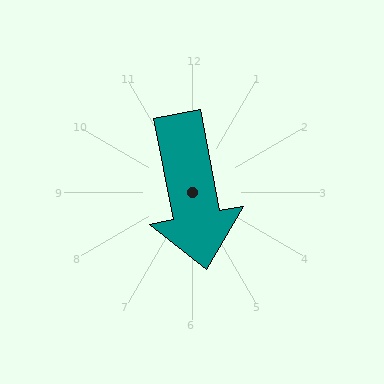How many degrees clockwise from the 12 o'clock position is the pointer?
Approximately 169 degrees.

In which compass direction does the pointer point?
South.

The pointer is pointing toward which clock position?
Roughly 6 o'clock.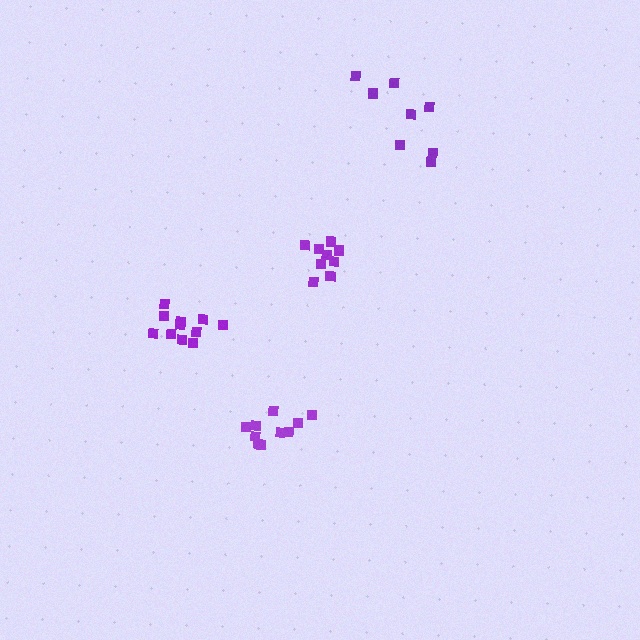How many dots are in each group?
Group 1: 8 dots, Group 2: 9 dots, Group 3: 11 dots, Group 4: 10 dots (38 total).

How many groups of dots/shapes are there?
There are 4 groups.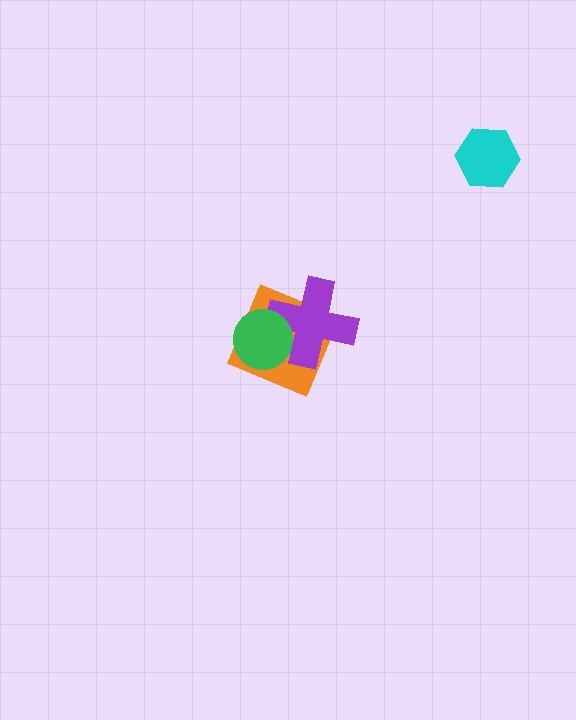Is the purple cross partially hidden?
Yes, it is partially covered by another shape.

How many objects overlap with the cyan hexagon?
0 objects overlap with the cyan hexagon.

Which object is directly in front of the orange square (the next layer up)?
The purple cross is directly in front of the orange square.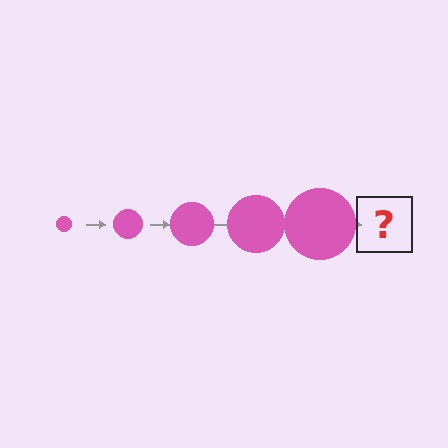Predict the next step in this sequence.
The next step is a pink circle, larger than the previous one.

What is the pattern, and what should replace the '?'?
The pattern is that the circle gets progressively larger each step. The '?' should be a pink circle, larger than the previous one.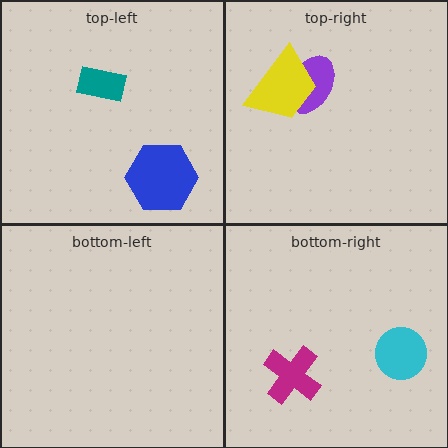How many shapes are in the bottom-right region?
2.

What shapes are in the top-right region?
The purple ellipse, the yellow trapezoid.